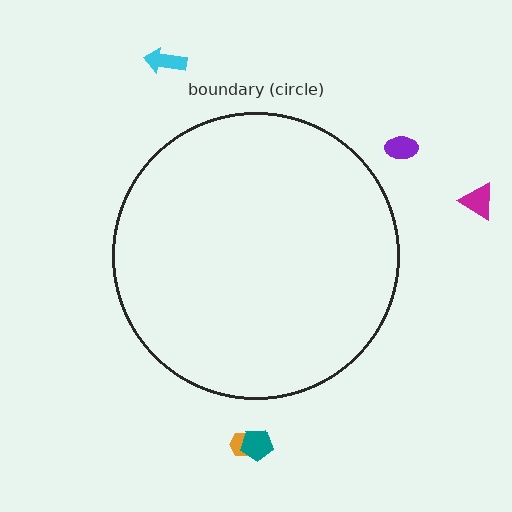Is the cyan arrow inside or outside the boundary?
Outside.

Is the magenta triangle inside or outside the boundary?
Outside.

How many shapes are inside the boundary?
0 inside, 5 outside.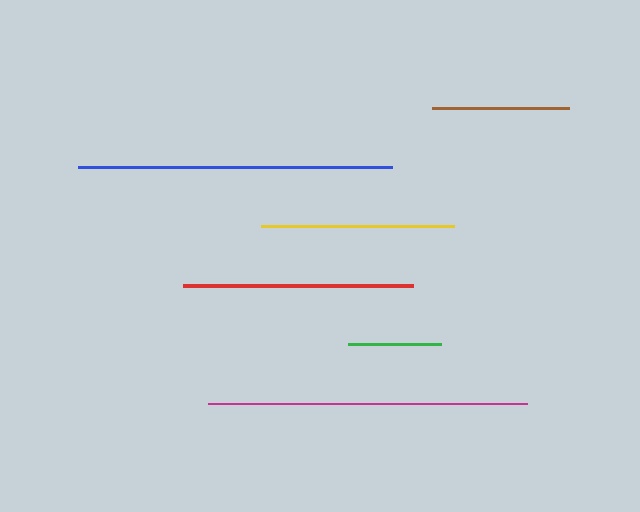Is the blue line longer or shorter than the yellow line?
The blue line is longer than the yellow line.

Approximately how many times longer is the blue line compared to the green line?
The blue line is approximately 3.4 times the length of the green line.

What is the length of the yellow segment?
The yellow segment is approximately 193 pixels long.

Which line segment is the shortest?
The green line is the shortest at approximately 92 pixels.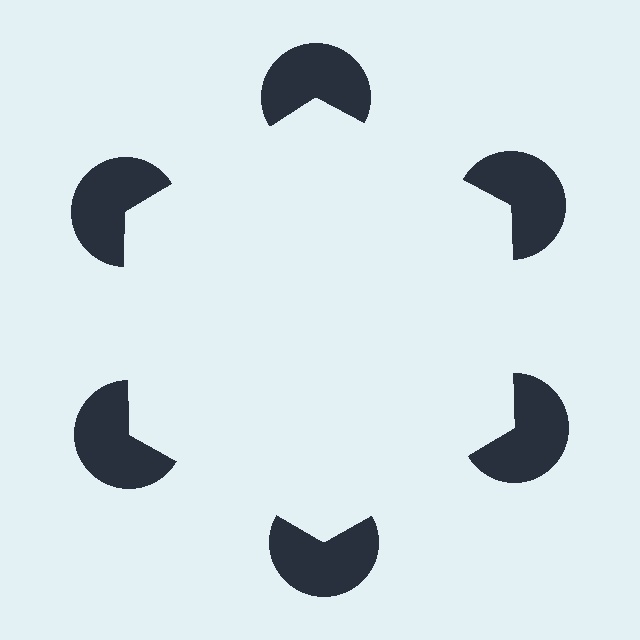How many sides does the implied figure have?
6 sides.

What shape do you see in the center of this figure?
An illusory hexagon — its edges are inferred from the aligned wedge cuts in the pac-man discs, not physically drawn.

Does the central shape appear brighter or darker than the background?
It typically appears slightly brighter than the background, even though no actual brightness change is drawn.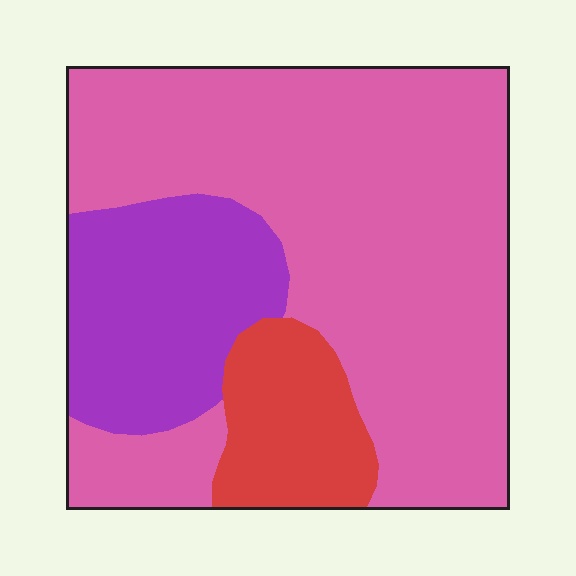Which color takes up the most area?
Pink, at roughly 65%.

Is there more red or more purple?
Purple.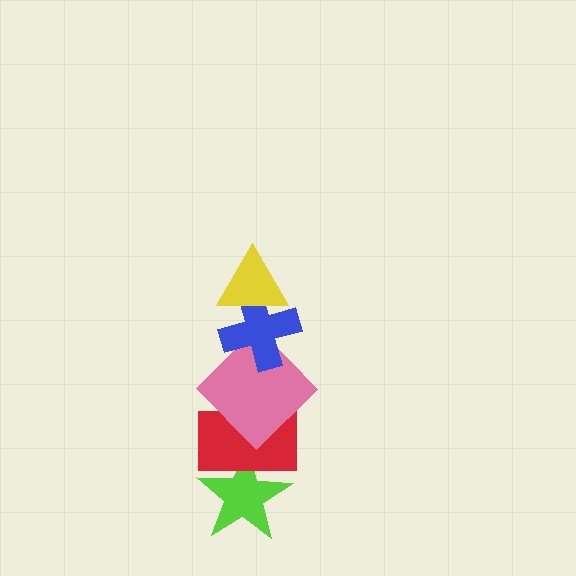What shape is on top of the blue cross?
The yellow triangle is on top of the blue cross.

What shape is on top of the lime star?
The red rectangle is on top of the lime star.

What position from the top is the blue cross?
The blue cross is 2nd from the top.